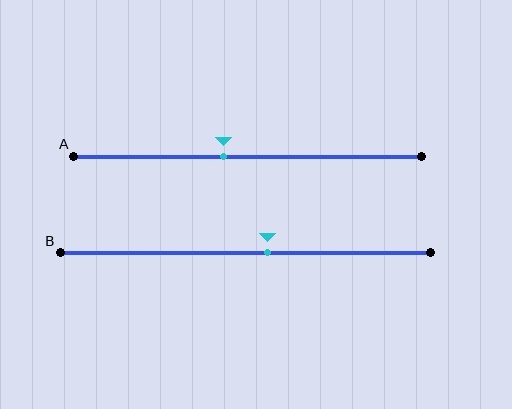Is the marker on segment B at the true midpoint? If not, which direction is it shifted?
No, the marker on segment B is shifted to the right by about 6% of the segment length.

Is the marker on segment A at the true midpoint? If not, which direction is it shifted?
No, the marker on segment A is shifted to the left by about 7% of the segment length.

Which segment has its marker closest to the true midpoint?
Segment B has its marker closest to the true midpoint.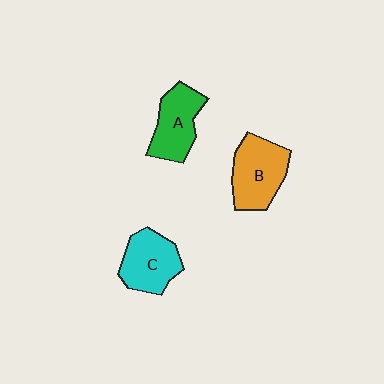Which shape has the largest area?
Shape B (orange).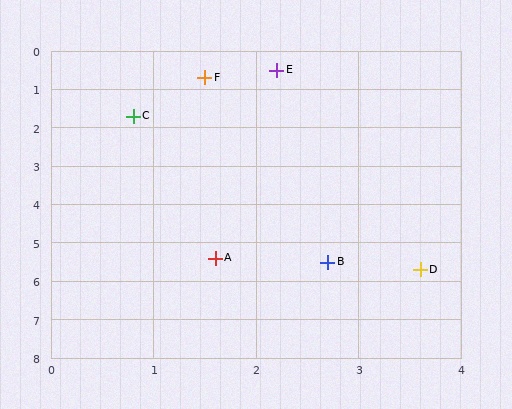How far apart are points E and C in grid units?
Points E and C are about 1.8 grid units apart.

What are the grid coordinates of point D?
Point D is at approximately (3.6, 5.7).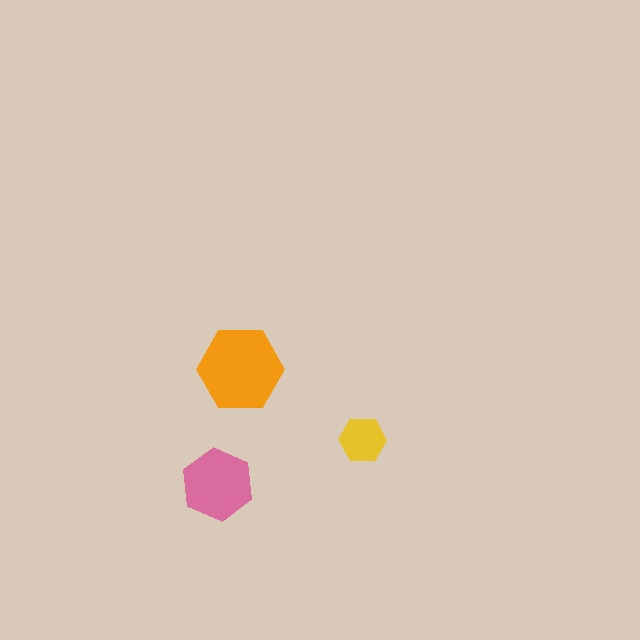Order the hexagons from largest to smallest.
the orange one, the pink one, the yellow one.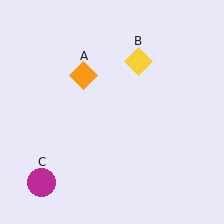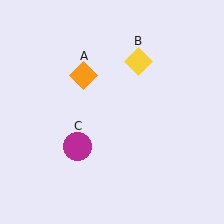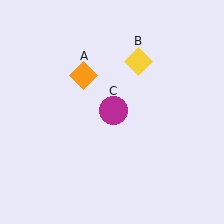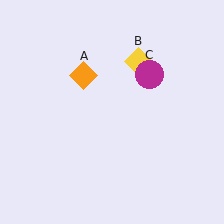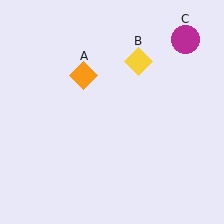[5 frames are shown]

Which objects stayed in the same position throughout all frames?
Orange diamond (object A) and yellow diamond (object B) remained stationary.